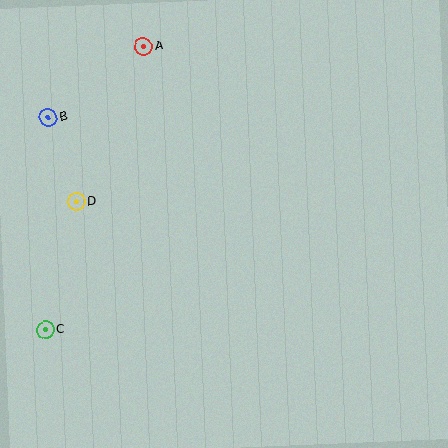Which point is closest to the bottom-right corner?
Point C is closest to the bottom-right corner.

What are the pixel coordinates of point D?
Point D is at (76, 202).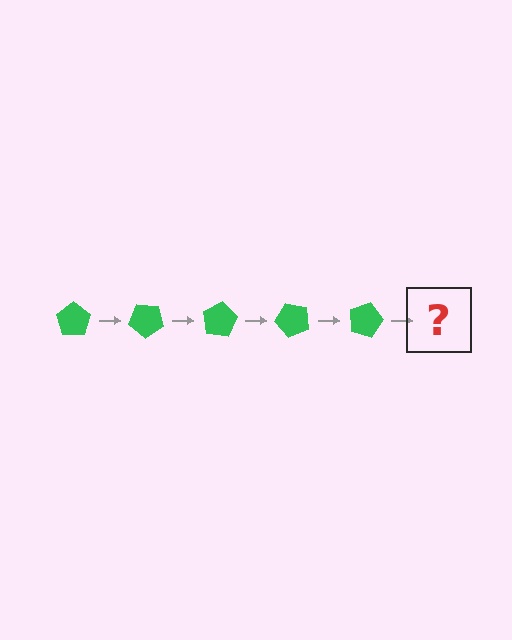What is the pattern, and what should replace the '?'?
The pattern is that the pentagon rotates 40 degrees each step. The '?' should be a green pentagon rotated 200 degrees.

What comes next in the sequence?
The next element should be a green pentagon rotated 200 degrees.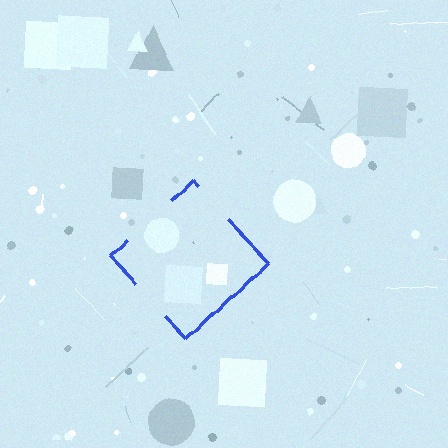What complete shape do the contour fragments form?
The contour fragments form a diamond.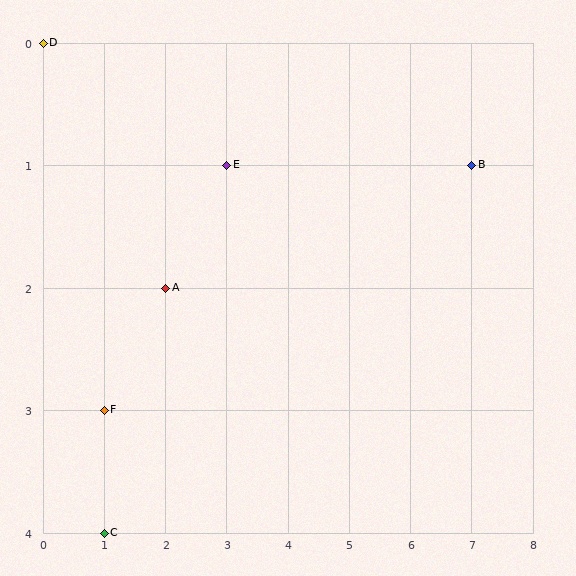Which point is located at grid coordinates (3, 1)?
Point E is at (3, 1).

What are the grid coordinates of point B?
Point B is at grid coordinates (7, 1).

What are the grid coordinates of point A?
Point A is at grid coordinates (2, 2).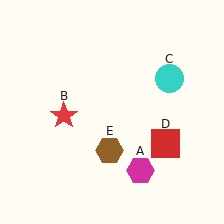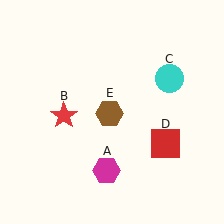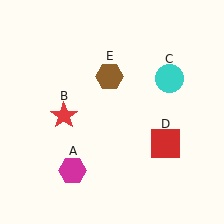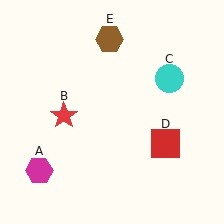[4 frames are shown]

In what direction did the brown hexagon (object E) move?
The brown hexagon (object E) moved up.